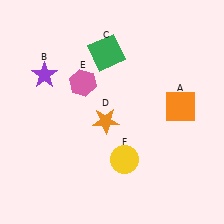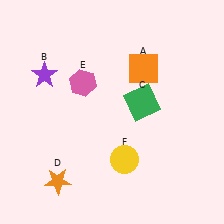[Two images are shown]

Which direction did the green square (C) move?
The green square (C) moved down.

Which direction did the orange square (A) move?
The orange square (A) moved up.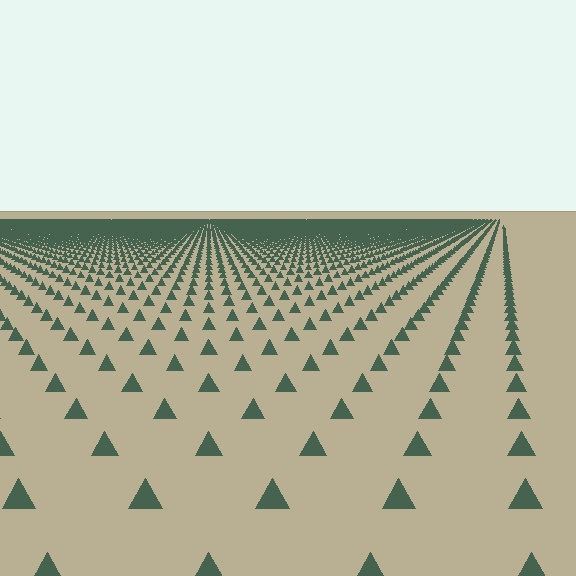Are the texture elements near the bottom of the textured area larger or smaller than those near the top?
Larger. Near the bottom, elements are closer to the viewer and appear at a bigger on-screen size.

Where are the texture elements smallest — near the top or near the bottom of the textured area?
Near the top.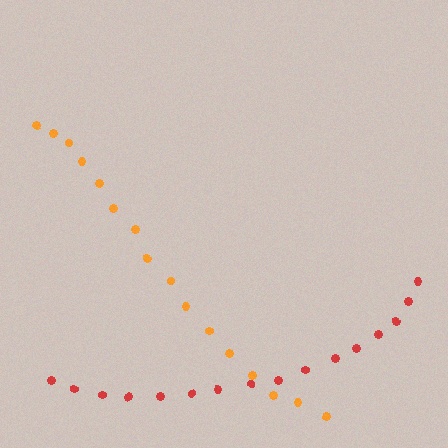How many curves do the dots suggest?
There are 2 distinct paths.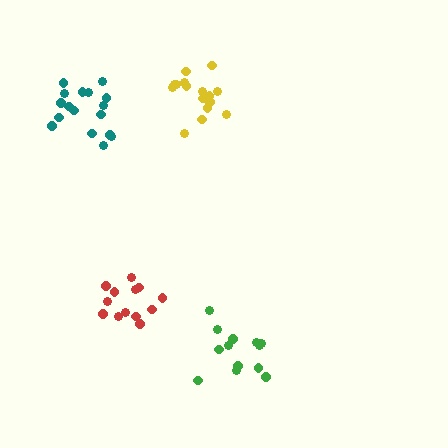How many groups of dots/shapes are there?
There are 4 groups.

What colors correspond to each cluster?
The clusters are colored: green, teal, red, yellow.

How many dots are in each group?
Group 1: 13 dots, Group 2: 17 dots, Group 3: 13 dots, Group 4: 16 dots (59 total).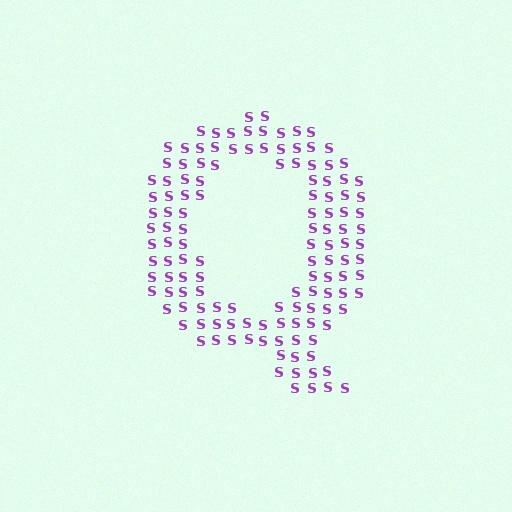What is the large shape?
The large shape is the letter Q.